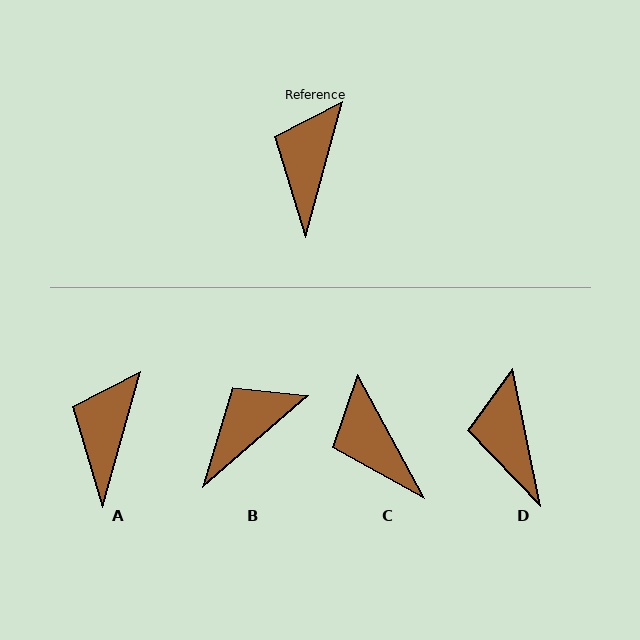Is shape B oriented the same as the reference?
No, it is off by about 34 degrees.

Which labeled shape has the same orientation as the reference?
A.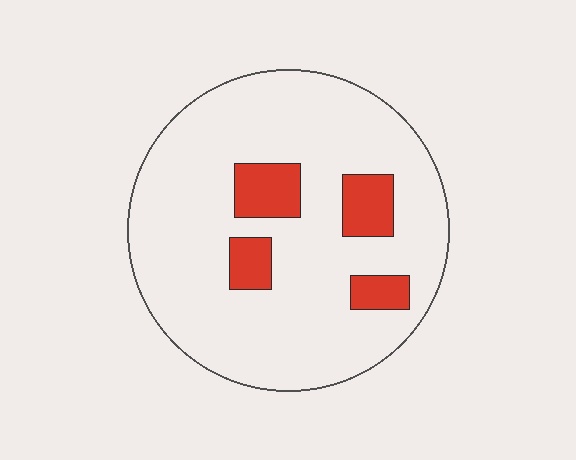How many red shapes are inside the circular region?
4.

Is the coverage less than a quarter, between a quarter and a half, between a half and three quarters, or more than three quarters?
Less than a quarter.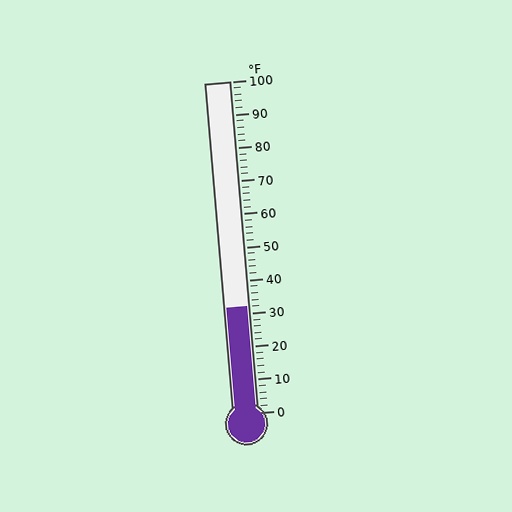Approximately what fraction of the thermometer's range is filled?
The thermometer is filled to approximately 30% of its range.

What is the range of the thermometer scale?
The thermometer scale ranges from 0°F to 100°F.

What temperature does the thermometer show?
The thermometer shows approximately 32°F.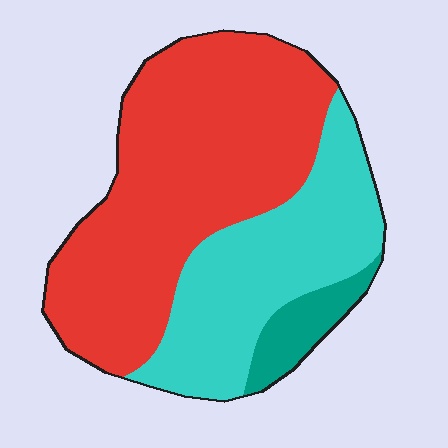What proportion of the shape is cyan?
Cyan covers about 35% of the shape.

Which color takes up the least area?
Teal, at roughly 5%.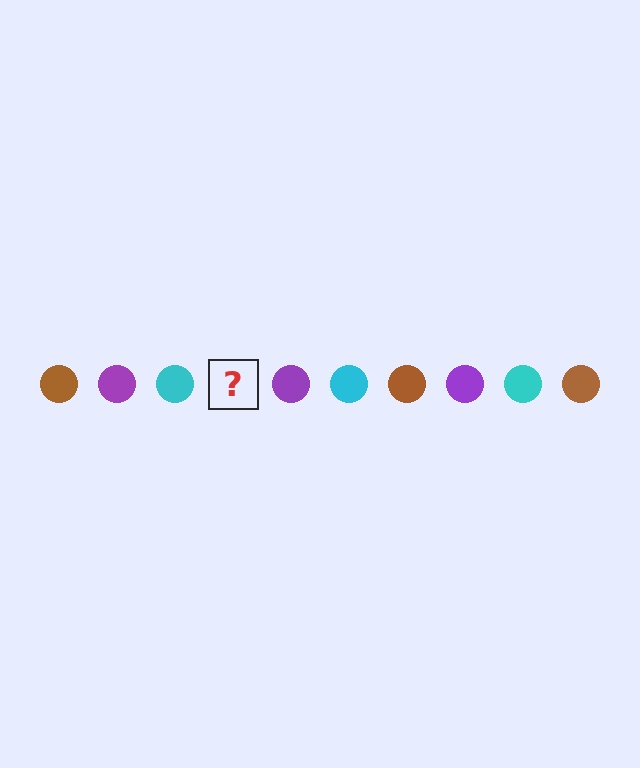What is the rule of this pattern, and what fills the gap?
The rule is that the pattern cycles through brown, purple, cyan circles. The gap should be filled with a brown circle.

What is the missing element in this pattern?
The missing element is a brown circle.